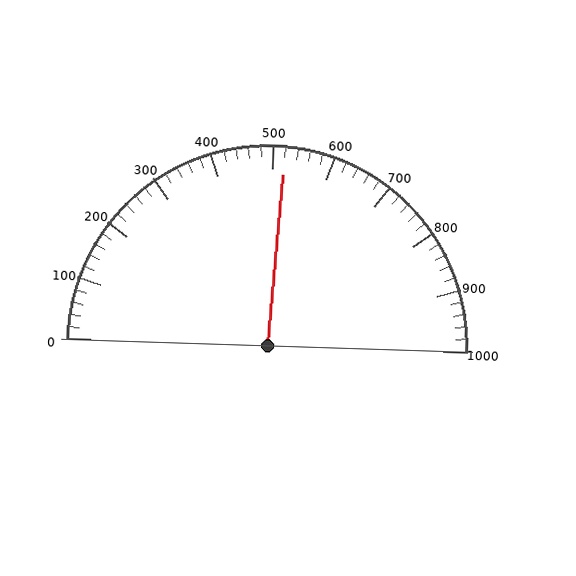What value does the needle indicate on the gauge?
The needle indicates approximately 520.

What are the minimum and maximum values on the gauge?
The gauge ranges from 0 to 1000.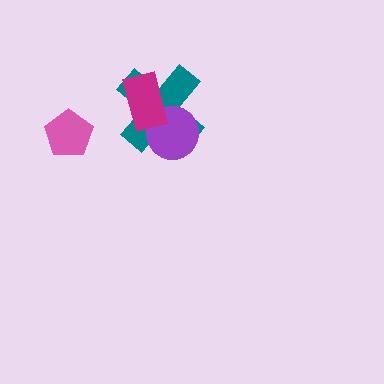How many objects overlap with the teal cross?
2 objects overlap with the teal cross.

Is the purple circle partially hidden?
Yes, it is partially covered by another shape.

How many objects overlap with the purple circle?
2 objects overlap with the purple circle.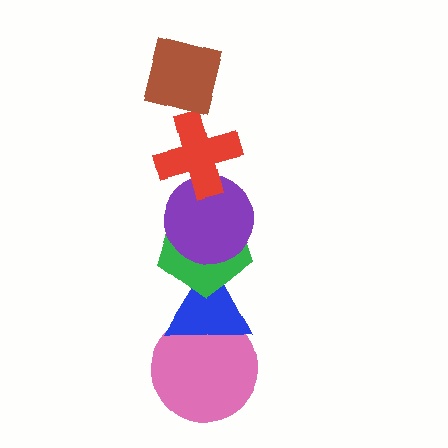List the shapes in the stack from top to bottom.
From top to bottom: the brown square, the red cross, the purple circle, the green pentagon, the blue triangle, the pink circle.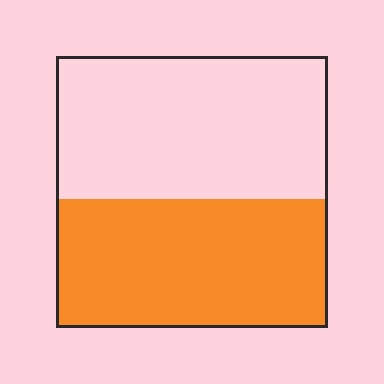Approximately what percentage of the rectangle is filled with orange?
Approximately 45%.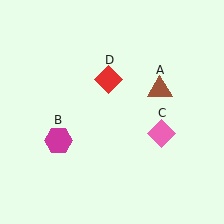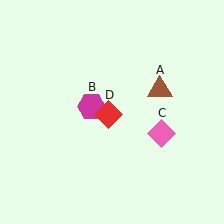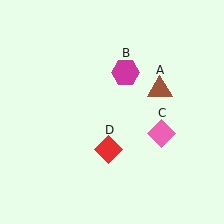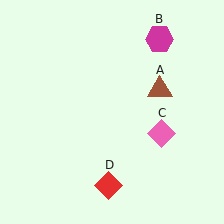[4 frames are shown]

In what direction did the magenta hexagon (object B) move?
The magenta hexagon (object B) moved up and to the right.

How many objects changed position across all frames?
2 objects changed position: magenta hexagon (object B), red diamond (object D).